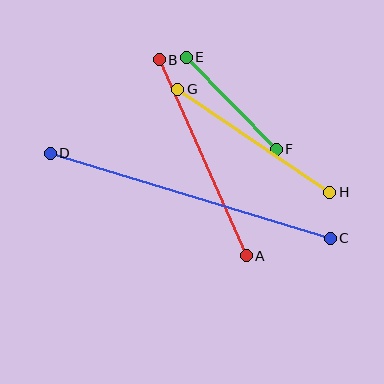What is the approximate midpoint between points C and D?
The midpoint is at approximately (190, 196) pixels.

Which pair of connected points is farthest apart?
Points C and D are farthest apart.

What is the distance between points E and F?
The distance is approximately 129 pixels.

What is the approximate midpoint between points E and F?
The midpoint is at approximately (231, 103) pixels.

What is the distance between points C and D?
The distance is approximately 293 pixels.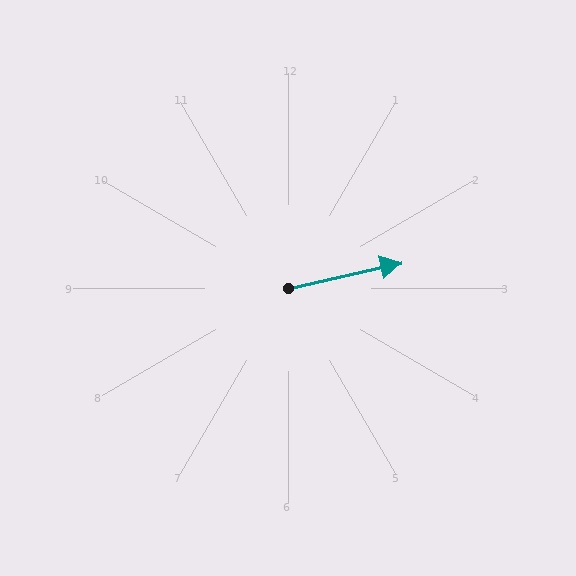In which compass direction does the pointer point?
East.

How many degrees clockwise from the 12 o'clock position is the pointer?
Approximately 77 degrees.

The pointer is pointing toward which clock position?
Roughly 3 o'clock.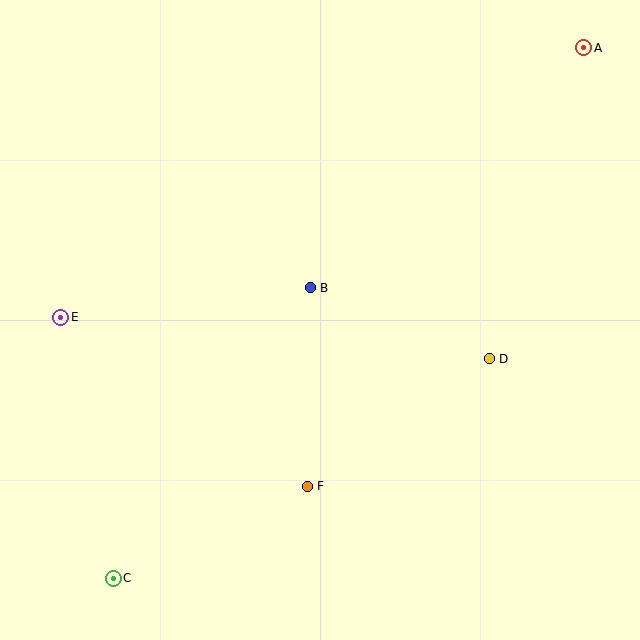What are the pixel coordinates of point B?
Point B is at (310, 288).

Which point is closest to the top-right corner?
Point A is closest to the top-right corner.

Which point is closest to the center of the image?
Point B at (310, 288) is closest to the center.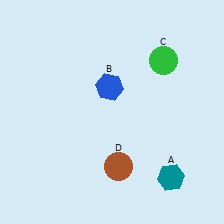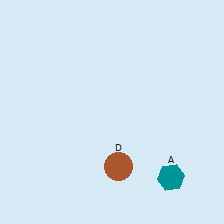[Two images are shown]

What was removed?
The green circle (C), the blue hexagon (B) were removed in Image 2.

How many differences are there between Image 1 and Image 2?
There are 2 differences between the two images.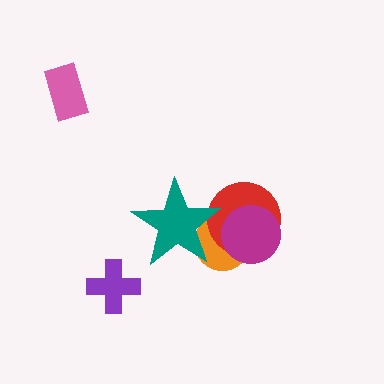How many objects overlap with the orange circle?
3 objects overlap with the orange circle.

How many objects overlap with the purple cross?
0 objects overlap with the purple cross.